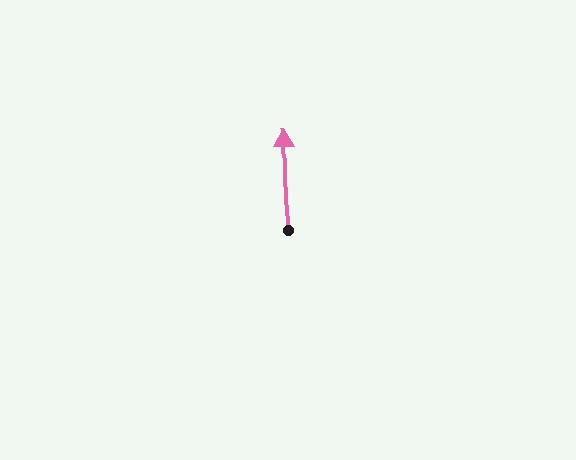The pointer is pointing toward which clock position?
Roughly 12 o'clock.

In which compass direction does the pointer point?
North.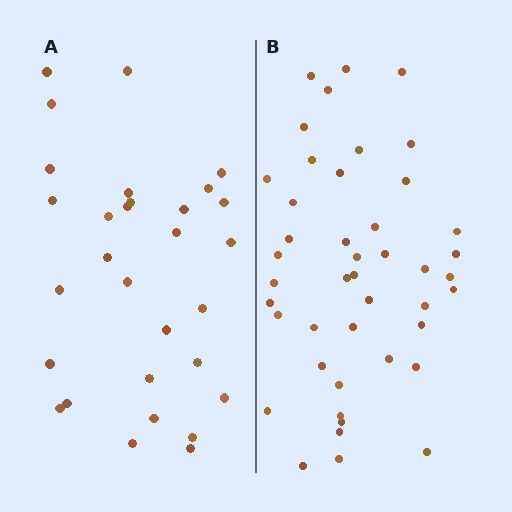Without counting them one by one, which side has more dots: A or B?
Region B (the right region) has more dots.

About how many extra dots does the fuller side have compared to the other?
Region B has approximately 15 more dots than region A.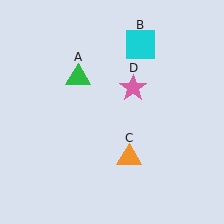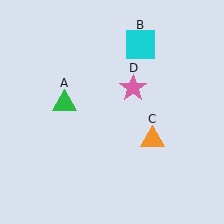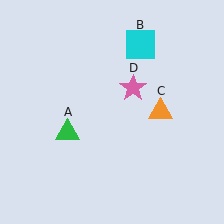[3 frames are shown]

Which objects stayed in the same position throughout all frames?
Cyan square (object B) and pink star (object D) remained stationary.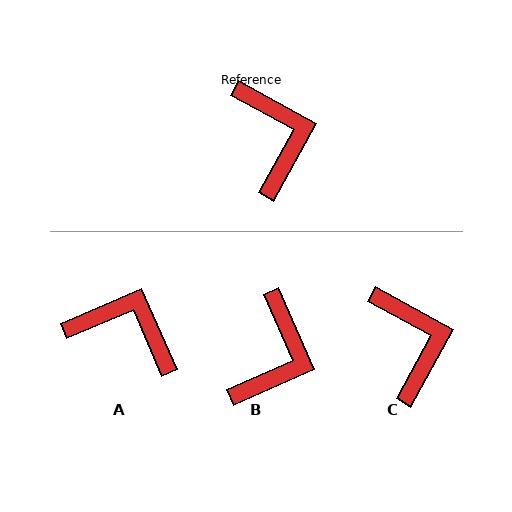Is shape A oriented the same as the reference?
No, it is off by about 52 degrees.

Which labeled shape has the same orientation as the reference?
C.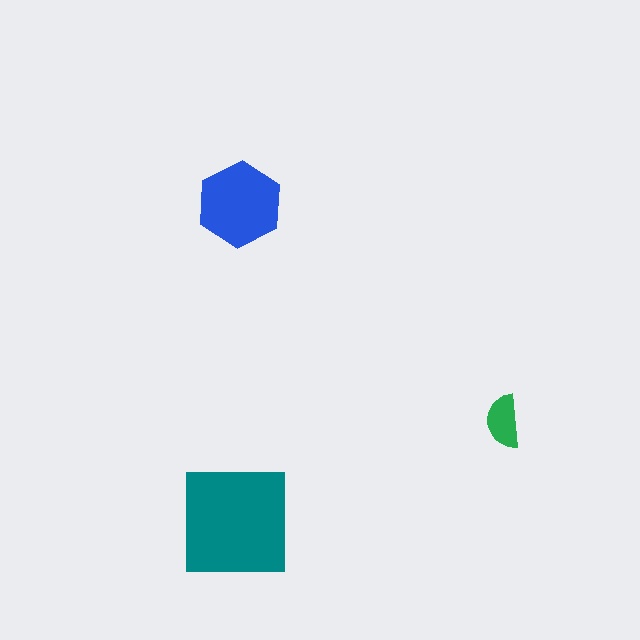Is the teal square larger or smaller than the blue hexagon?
Larger.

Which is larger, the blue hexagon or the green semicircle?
The blue hexagon.